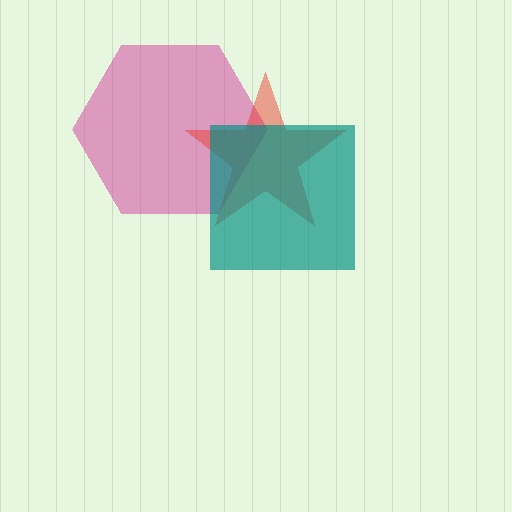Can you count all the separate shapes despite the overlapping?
Yes, there are 3 separate shapes.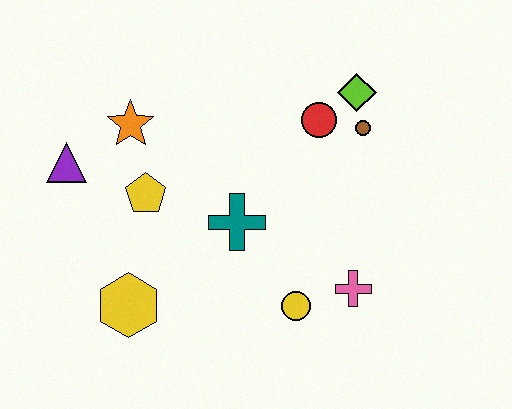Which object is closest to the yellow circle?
The pink cross is closest to the yellow circle.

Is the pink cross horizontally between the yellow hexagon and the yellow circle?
No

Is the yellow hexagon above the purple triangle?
No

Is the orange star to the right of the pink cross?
No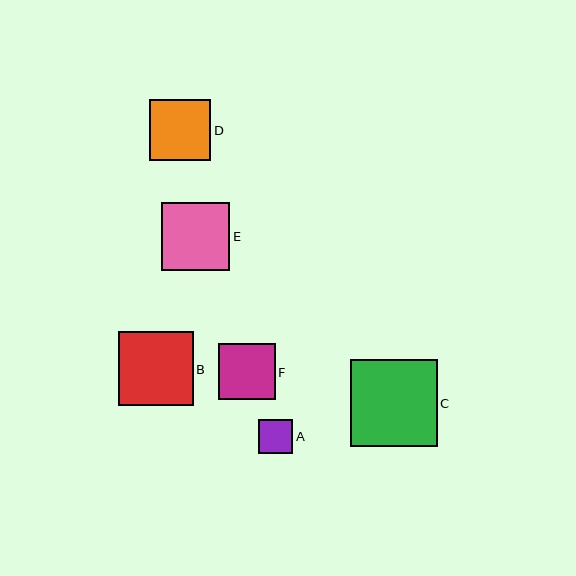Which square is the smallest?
Square A is the smallest with a size of approximately 34 pixels.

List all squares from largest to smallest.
From largest to smallest: C, B, E, D, F, A.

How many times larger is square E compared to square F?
Square E is approximately 1.2 times the size of square F.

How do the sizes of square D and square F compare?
Square D and square F are approximately the same size.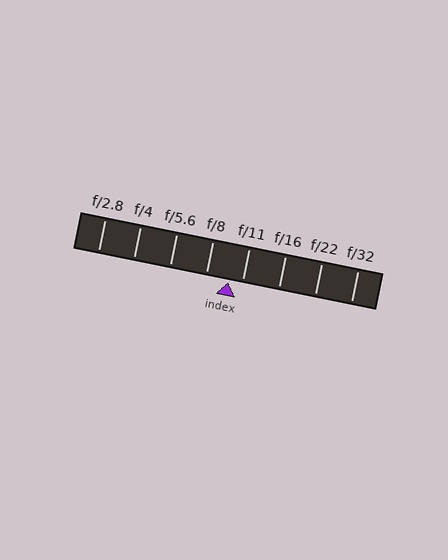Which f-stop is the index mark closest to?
The index mark is closest to f/11.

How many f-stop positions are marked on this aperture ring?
There are 8 f-stop positions marked.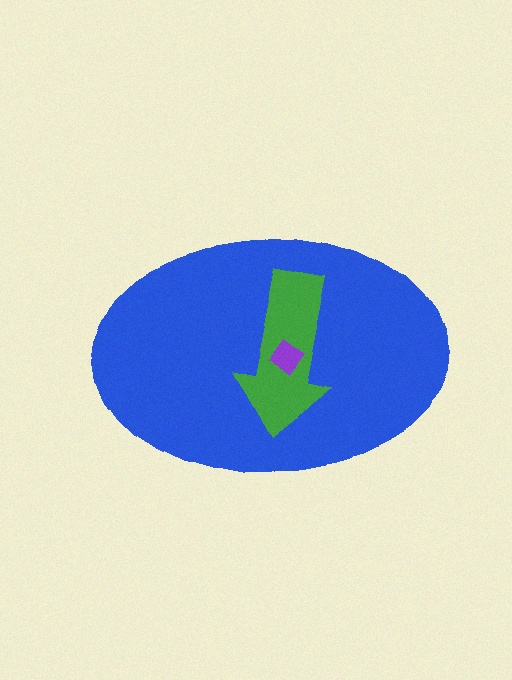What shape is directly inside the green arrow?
The purple diamond.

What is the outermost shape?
The blue ellipse.